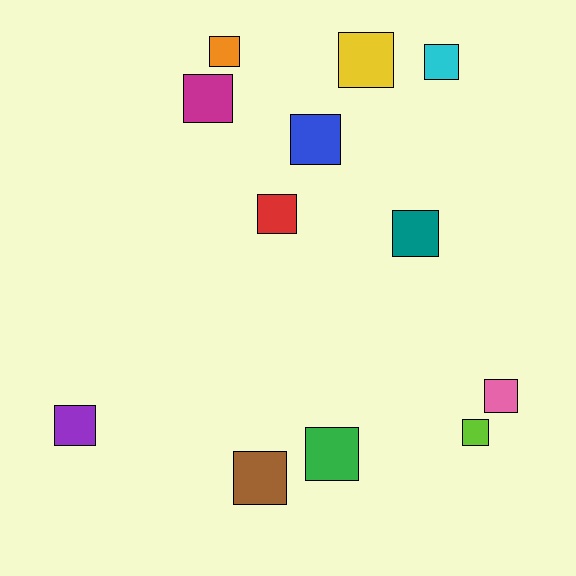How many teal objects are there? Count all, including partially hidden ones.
There is 1 teal object.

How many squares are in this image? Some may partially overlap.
There are 12 squares.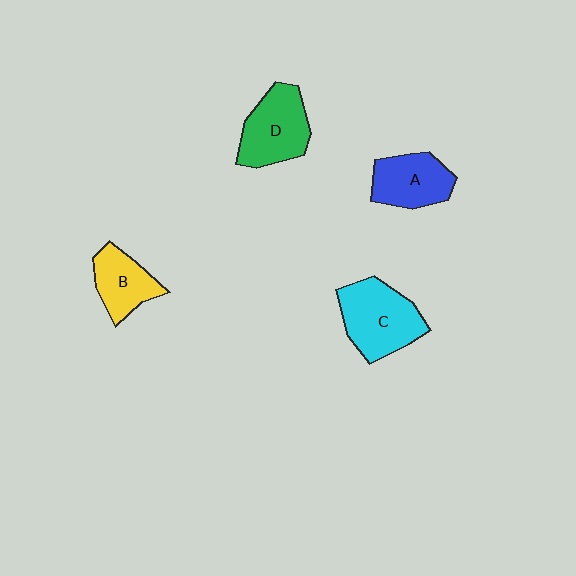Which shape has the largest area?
Shape C (cyan).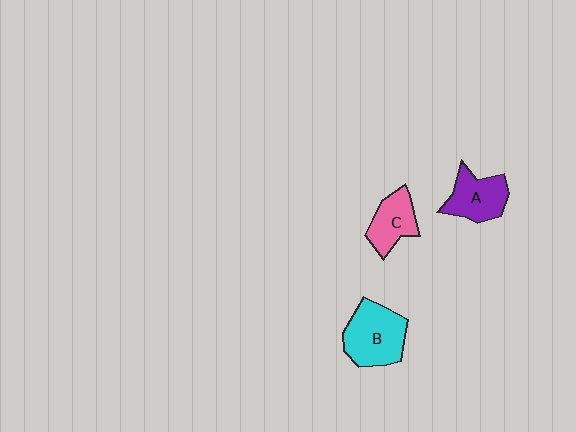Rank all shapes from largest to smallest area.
From largest to smallest: B (cyan), A (purple), C (pink).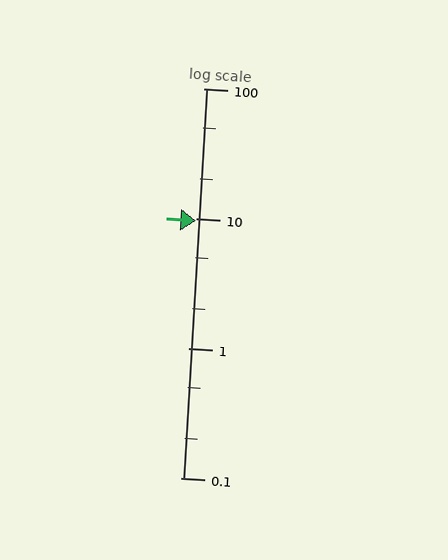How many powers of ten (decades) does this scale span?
The scale spans 3 decades, from 0.1 to 100.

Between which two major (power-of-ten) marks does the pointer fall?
The pointer is between 1 and 10.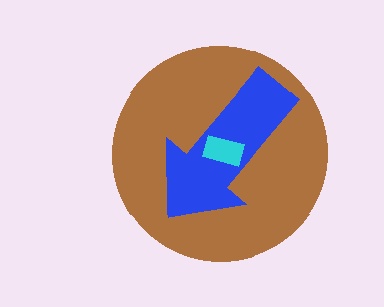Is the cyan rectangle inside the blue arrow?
Yes.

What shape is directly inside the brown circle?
The blue arrow.